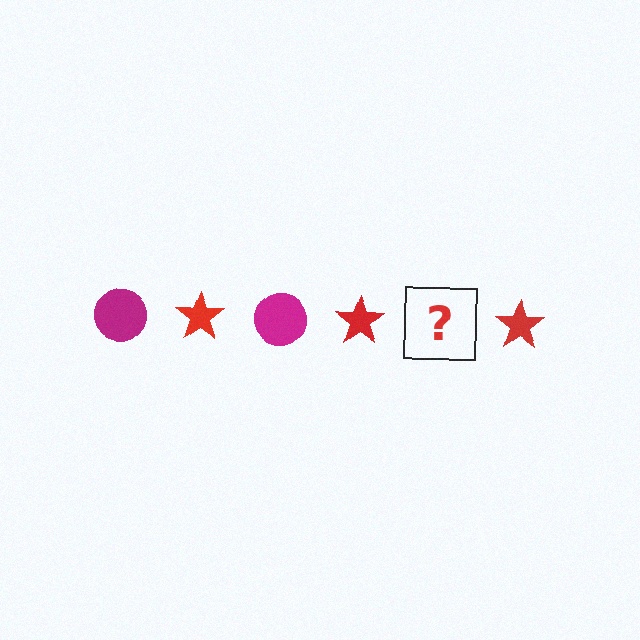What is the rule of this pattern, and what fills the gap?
The rule is that the pattern alternates between magenta circle and red star. The gap should be filled with a magenta circle.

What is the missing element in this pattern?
The missing element is a magenta circle.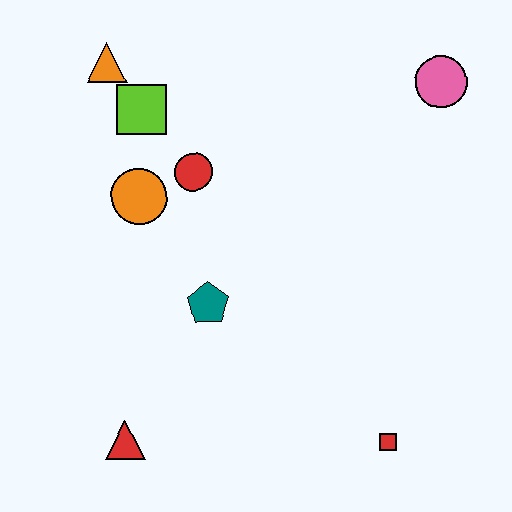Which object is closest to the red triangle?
The teal pentagon is closest to the red triangle.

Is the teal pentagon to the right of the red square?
No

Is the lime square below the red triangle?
No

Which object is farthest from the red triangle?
The pink circle is farthest from the red triangle.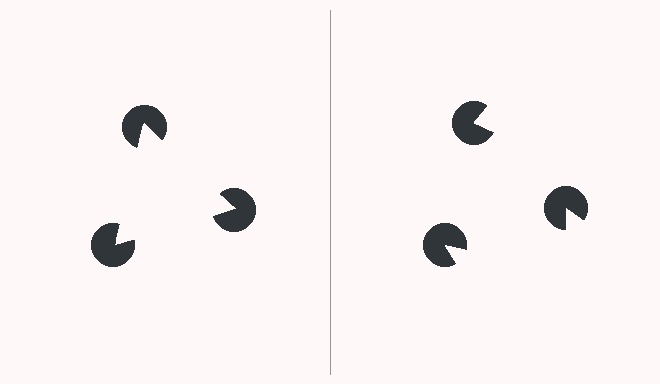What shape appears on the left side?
An illusory triangle.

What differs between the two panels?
The pac-man discs are positioned identically on both sides; only the wedge orientations differ. On the left they align to a triangle; on the right they are misaligned.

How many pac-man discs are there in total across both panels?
6 — 3 on each side.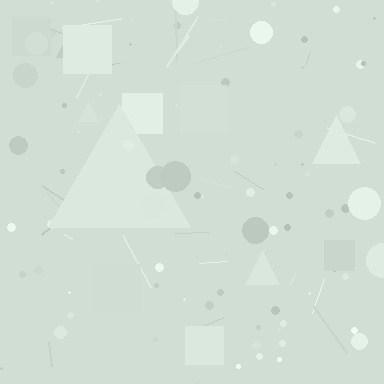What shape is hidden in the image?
A triangle is hidden in the image.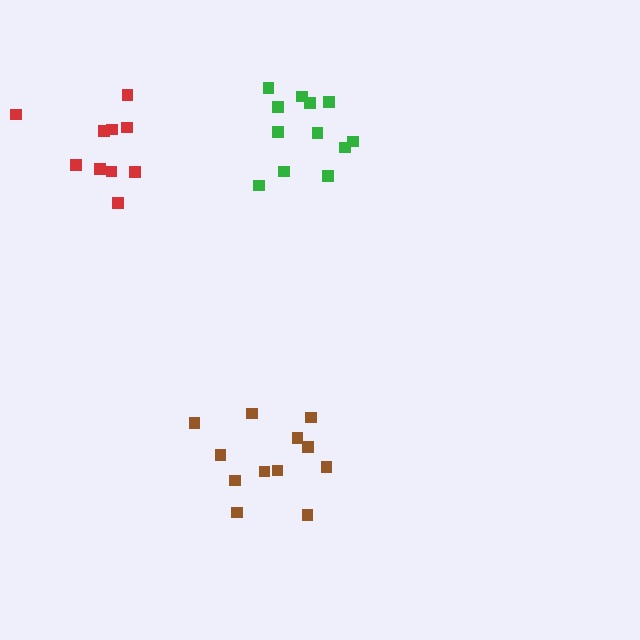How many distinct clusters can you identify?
There are 3 distinct clusters.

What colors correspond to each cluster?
The clusters are colored: brown, green, red.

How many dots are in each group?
Group 1: 12 dots, Group 2: 12 dots, Group 3: 10 dots (34 total).